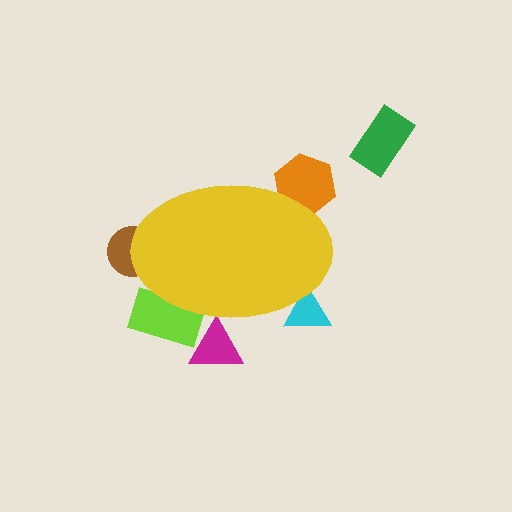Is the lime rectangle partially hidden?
Yes, the lime rectangle is partially hidden behind the yellow ellipse.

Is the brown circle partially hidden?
Yes, the brown circle is partially hidden behind the yellow ellipse.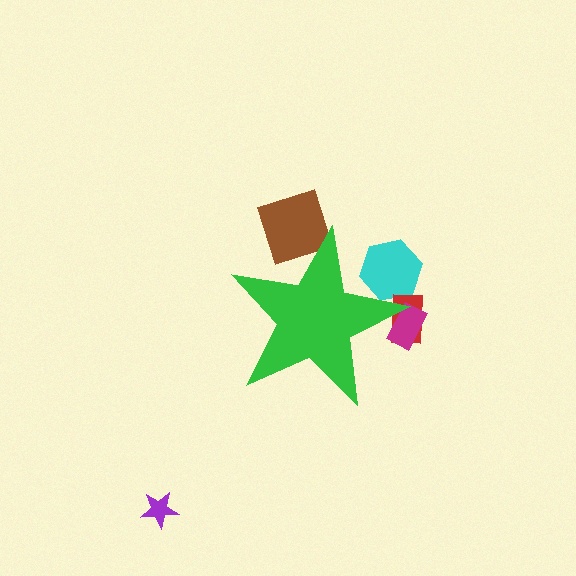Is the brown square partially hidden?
Yes, the brown square is partially hidden behind the green star.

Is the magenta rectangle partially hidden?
Yes, the magenta rectangle is partially hidden behind the green star.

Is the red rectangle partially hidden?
Yes, the red rectangle is partially hidden behind the green star.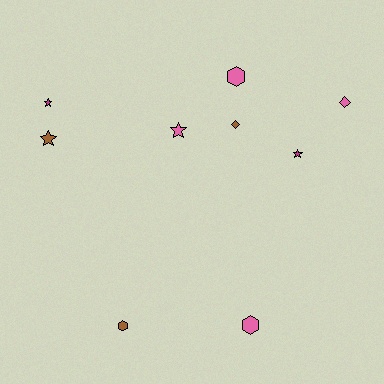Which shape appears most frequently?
Star, with 4 objects.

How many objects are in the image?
There are 9 objects.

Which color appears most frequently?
Pink, with 4 objects.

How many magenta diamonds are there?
There are no magenta diamonds.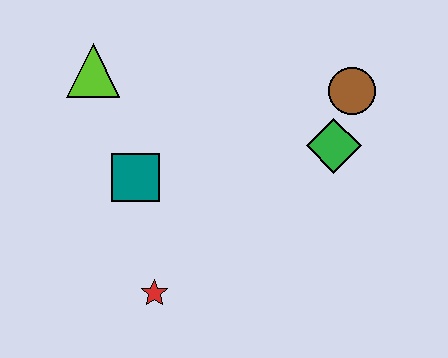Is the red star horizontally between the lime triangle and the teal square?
No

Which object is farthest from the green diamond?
The lime triangle is farthest from the green diamond.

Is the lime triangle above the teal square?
Yes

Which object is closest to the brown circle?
The green diamond is closest to the brown circle.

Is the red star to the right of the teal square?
Yes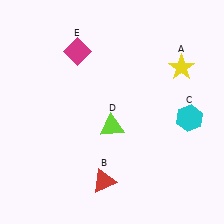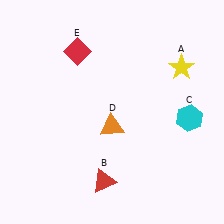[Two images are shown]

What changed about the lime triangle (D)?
In Image 1, D is lime. In Image 2, it changed to orange.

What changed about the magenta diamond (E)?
In Image 1, E is magenta. In Image 2, it changed to red.